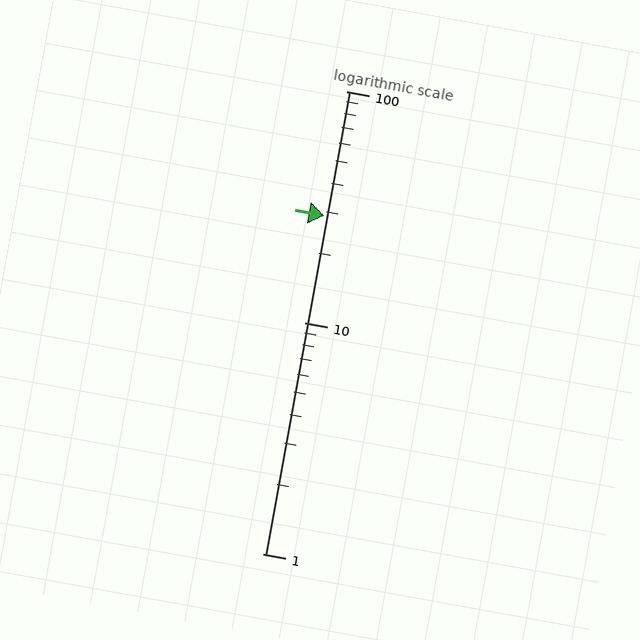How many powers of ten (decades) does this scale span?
The scale spans 2 decades, from 1 to 100.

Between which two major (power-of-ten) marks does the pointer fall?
The pointer is between 10 and 100.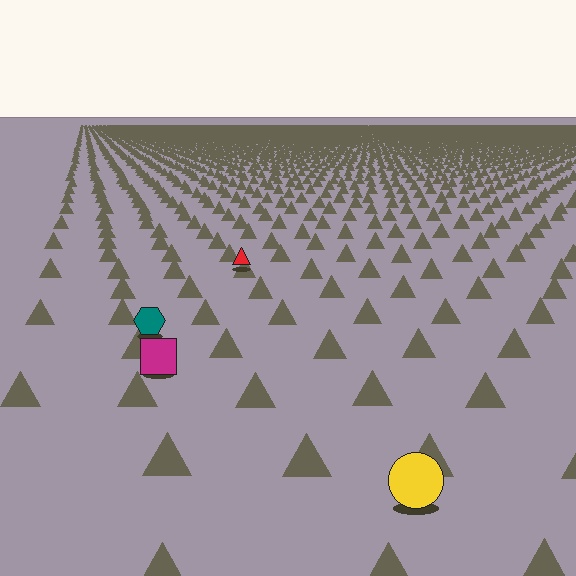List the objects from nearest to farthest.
From nearest to farthest: the yellow circle, the magenta square, the teal hexagon, the red triangle.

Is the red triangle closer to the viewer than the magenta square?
No. The magenta square is closer — you can tell from the texture gradient: the ground texture is coarser near it.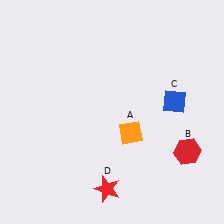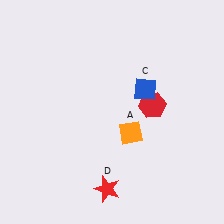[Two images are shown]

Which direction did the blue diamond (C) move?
The blue diamond (C) moved left.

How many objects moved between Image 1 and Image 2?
2 objects moved between the two images.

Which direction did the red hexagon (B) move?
The red hexagon (B) moved up.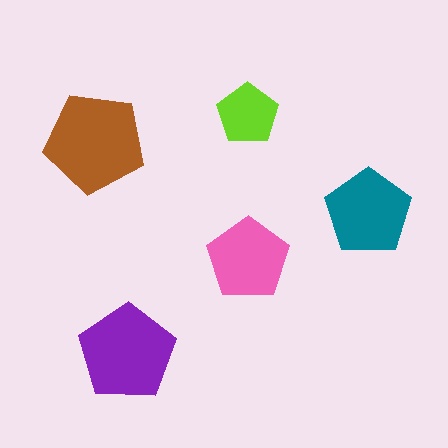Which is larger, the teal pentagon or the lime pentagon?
The teal one.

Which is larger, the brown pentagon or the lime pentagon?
The brown one.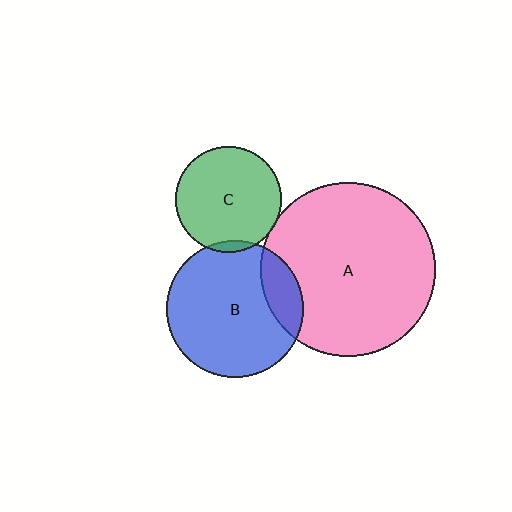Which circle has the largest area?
Circle A (pink).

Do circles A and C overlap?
Yes.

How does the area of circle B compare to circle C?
Approximately 1.7 times.